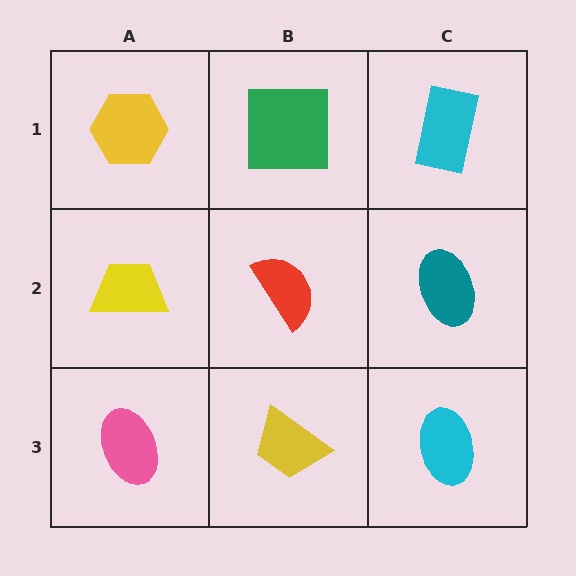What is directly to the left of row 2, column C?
A red semicircle.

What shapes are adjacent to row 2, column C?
A cyan rectangle (row 1, column C), a cyan ellipse (row 3, column C), a red semicircle (row 2, column B).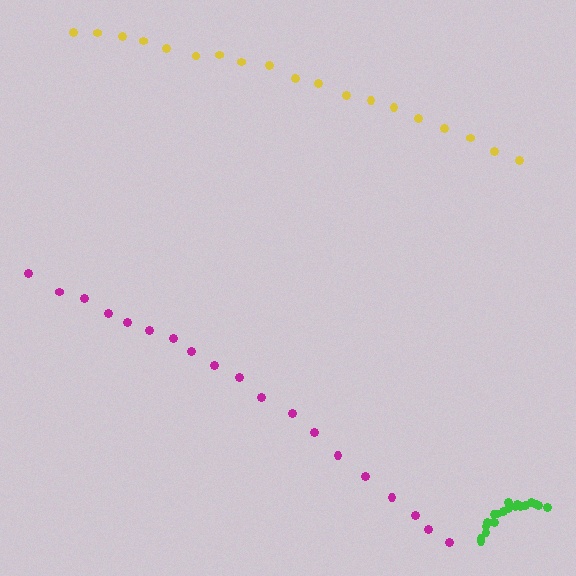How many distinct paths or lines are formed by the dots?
There are 3 distinct paths.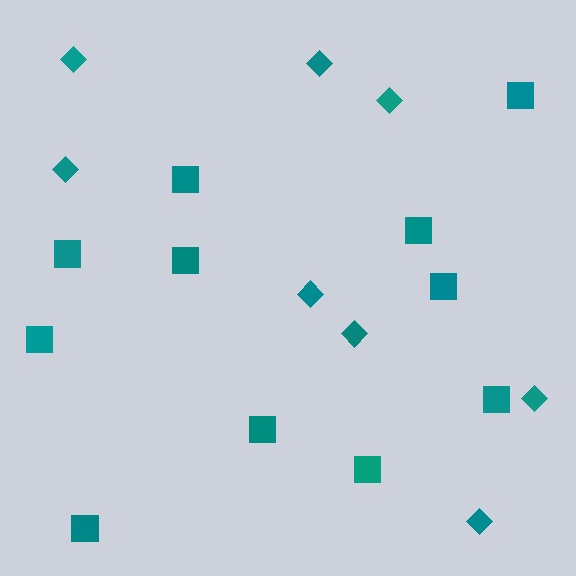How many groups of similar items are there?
There are 2 groups: one group of diamonds (8) and one group of squares (11).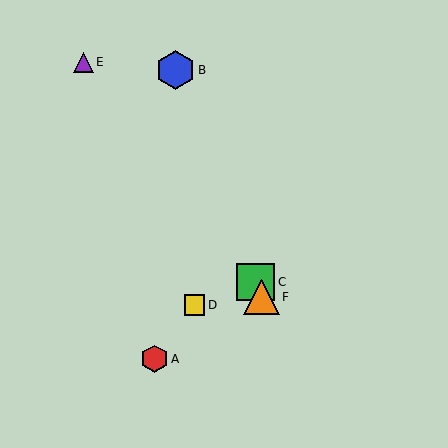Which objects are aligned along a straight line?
Objects B, C, F are aligned along a straight line.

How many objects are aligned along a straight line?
3 objects (B, C, F) are aligned along a straight line.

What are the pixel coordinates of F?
Object F is at (261, 297).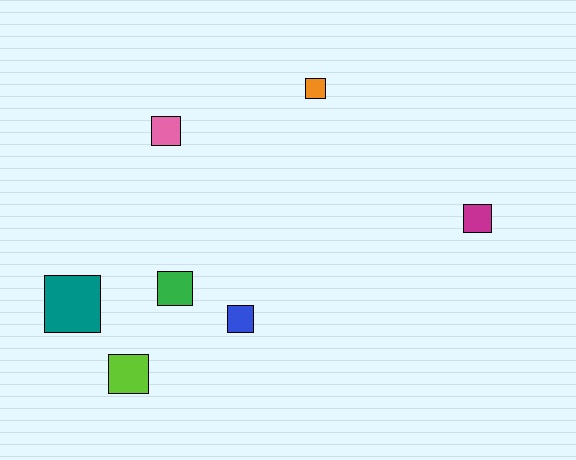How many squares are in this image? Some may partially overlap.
There are 7 squares.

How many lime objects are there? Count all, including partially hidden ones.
There is 1 lime object.